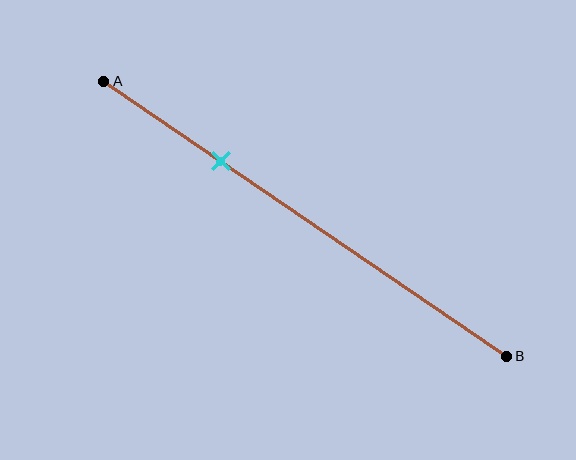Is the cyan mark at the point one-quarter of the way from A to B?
No, the mark is at about 30% from A, not at the 25% one-quarter point.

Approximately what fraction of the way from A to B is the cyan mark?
The cyan mark is approximately 30% of the way from A to B.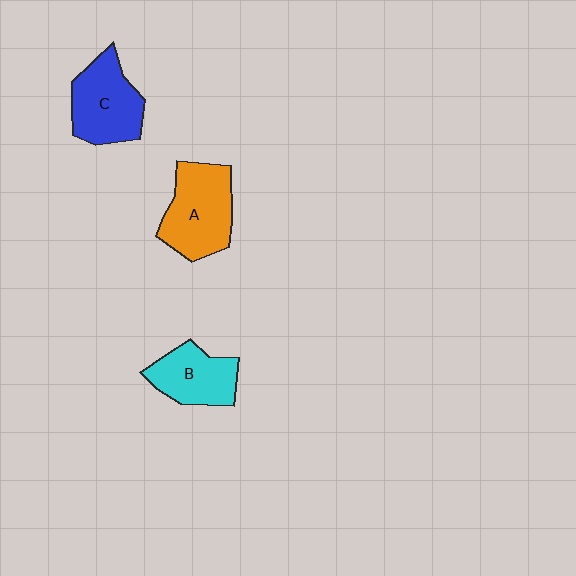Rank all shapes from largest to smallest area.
From largest to smallest: A (orange), C (blue), B (cyan).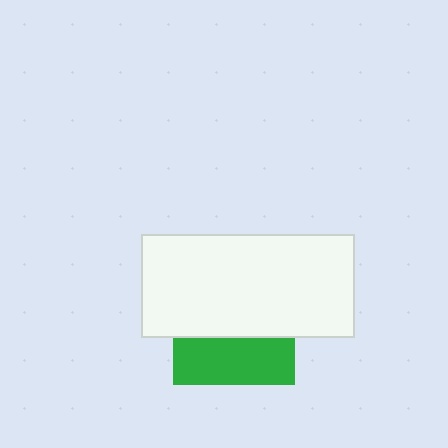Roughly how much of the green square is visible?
A small part of it is visible (roughly 39%).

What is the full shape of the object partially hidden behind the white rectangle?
The partially hidden object is a green square.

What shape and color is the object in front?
The object in front is a white rectangle.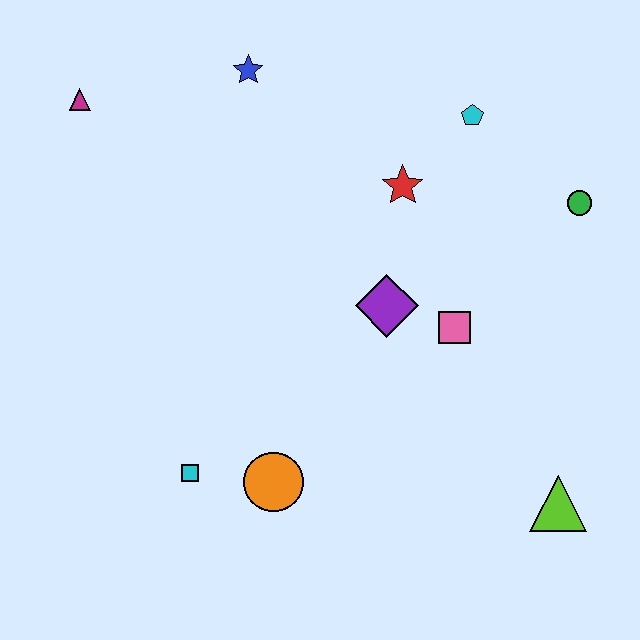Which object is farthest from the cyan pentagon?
The cyan square is farthest from the cyan pentagon.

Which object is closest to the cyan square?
The orange circle is closest to the cyan square.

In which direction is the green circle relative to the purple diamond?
The green circle is to the right of the purple diamond.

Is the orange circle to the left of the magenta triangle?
No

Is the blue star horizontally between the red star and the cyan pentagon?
No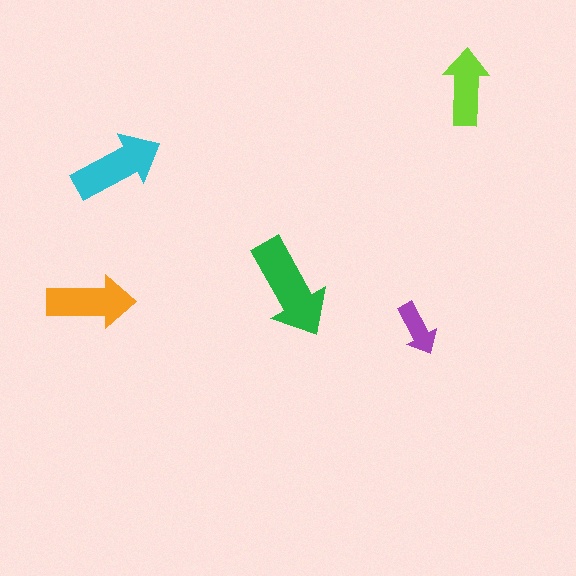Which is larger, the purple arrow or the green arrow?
The green one.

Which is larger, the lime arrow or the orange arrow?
The orange one.